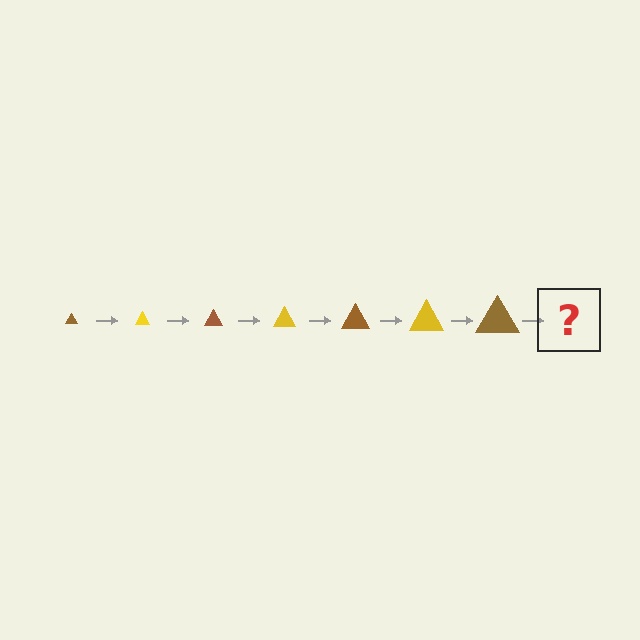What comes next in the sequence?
The next element should be a yellow triangle, larger than the previous one.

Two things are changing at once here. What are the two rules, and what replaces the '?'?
The two rules are that the triangle grows larger each step and the color cycles through brown and yellow. The '?' should be a yellow triangle, larger than the previous one.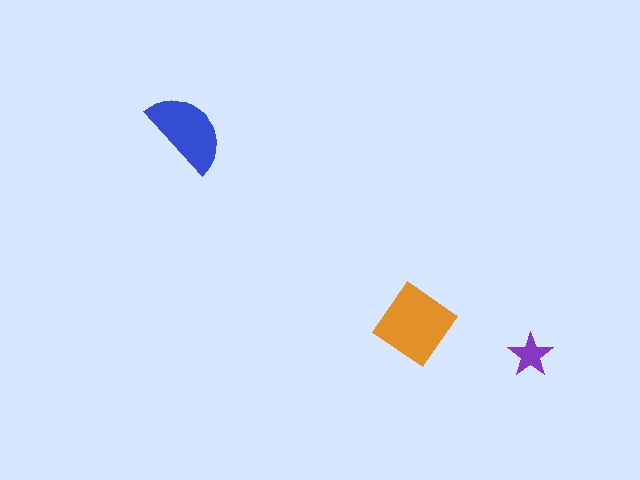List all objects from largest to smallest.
The orange diamond, the blue semicircle, the purple star.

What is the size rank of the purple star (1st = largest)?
3rd.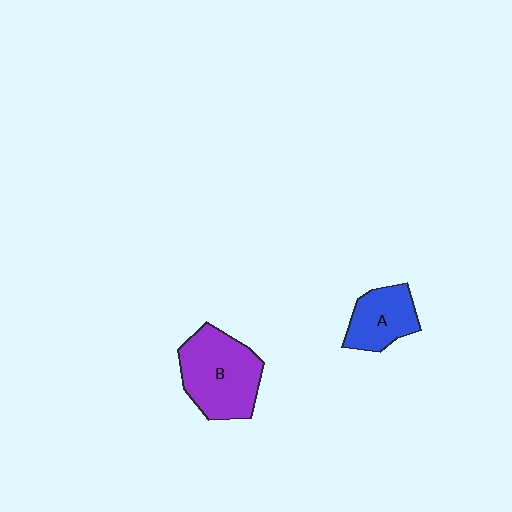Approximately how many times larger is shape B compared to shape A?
Approximately 1.6 times.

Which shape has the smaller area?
Shape A (blue).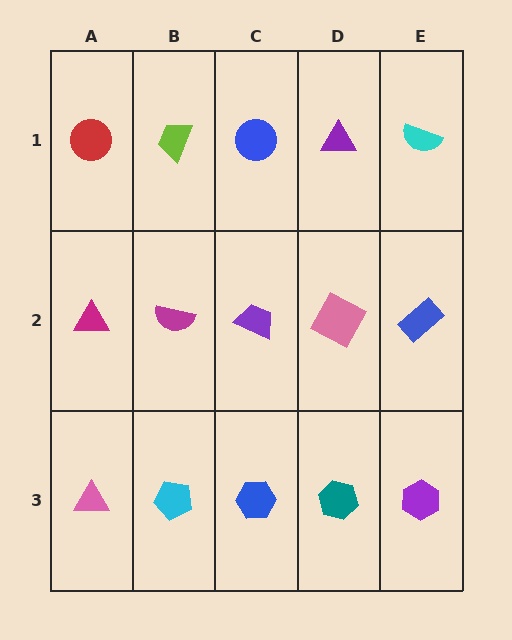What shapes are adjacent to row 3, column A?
A magenta triangle (row 2, column A), a cyan pentagon (row 3, column B).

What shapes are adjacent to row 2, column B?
A lime trapezoid (row 1, column B), a cyan pentagon (row 3, column B), a magenta triangle (row 2, column A), a purple trapezoid (row 2, column C).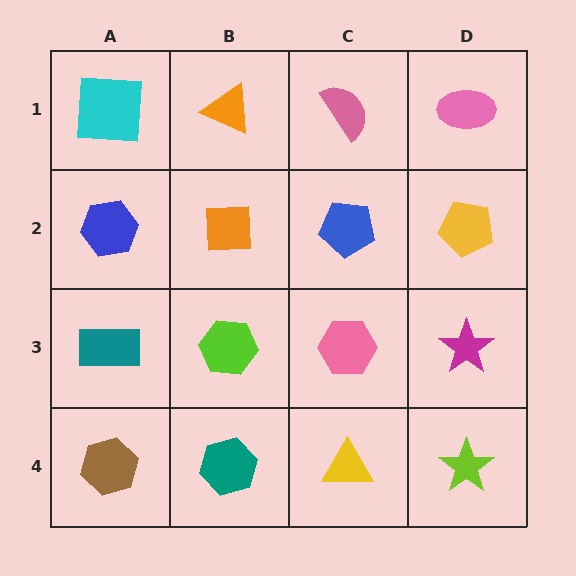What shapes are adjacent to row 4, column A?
A teal rectangle (row 3, column A), a teal hexagon (row 4, column B).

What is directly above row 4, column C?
A pink hexagon.